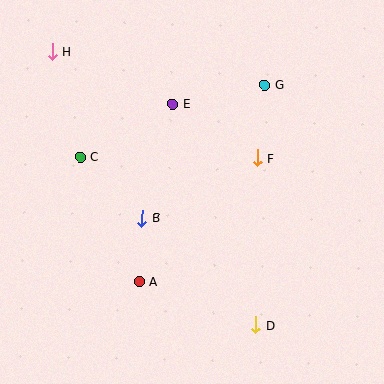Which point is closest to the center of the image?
Point B at (142, 218) is closest to the center.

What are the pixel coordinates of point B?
Point B is at (142, 218).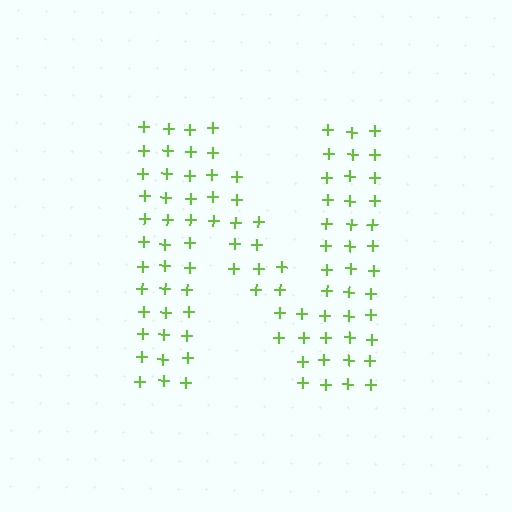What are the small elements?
The small elements are plus signs.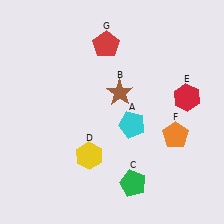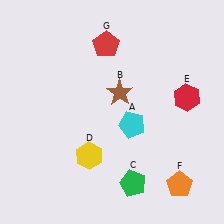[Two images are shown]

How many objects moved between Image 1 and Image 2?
1 object moved between the two images.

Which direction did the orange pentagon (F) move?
The orange pentagon (F) moved down.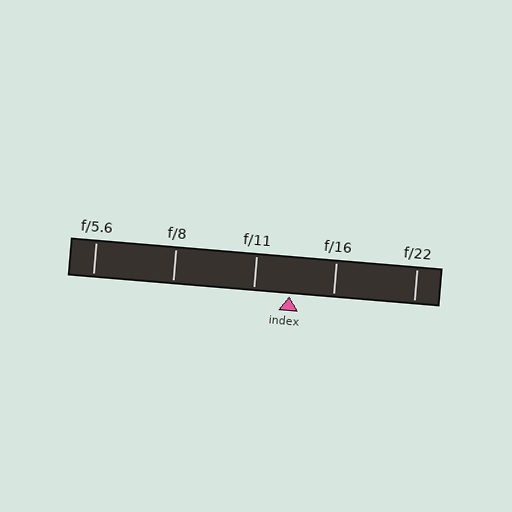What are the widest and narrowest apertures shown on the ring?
The widest aperture shown is f/5.6 and the narrowest is f/22.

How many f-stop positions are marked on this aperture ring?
There are 5 f-stop positions marked.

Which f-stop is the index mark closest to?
The index mark is closest to f/11.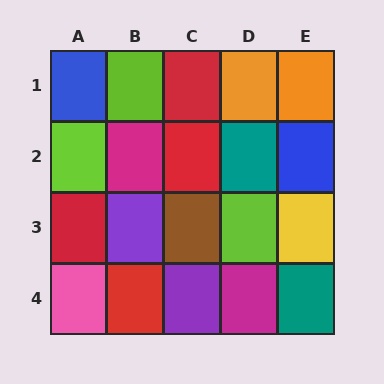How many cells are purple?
2 cells are purple.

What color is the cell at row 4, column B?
Red.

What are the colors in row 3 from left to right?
Red, purple, brown, lime, yellow.